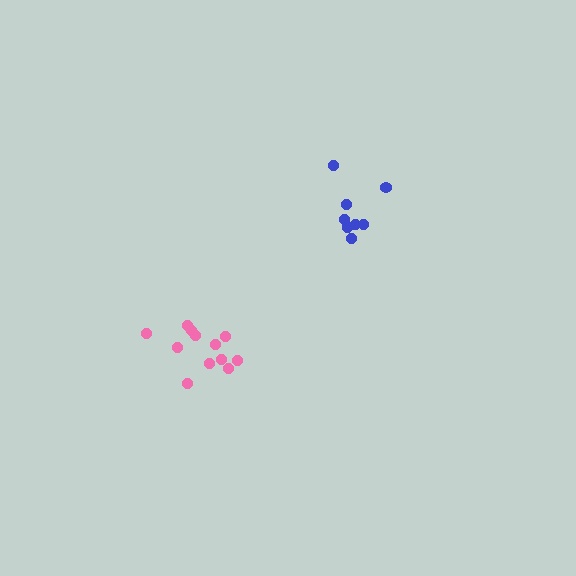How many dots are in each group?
Group 1: 8 dots, Group 2: 12 dots (20 total).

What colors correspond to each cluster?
The clusters are colored: blue, pink.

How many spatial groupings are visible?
There are 2 spatial groupings.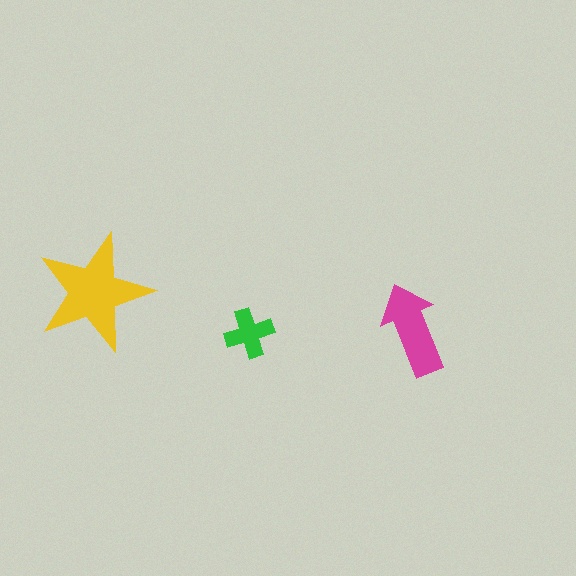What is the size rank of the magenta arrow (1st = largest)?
2nd.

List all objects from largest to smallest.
The yellow star, the magenta arrow, the green cross.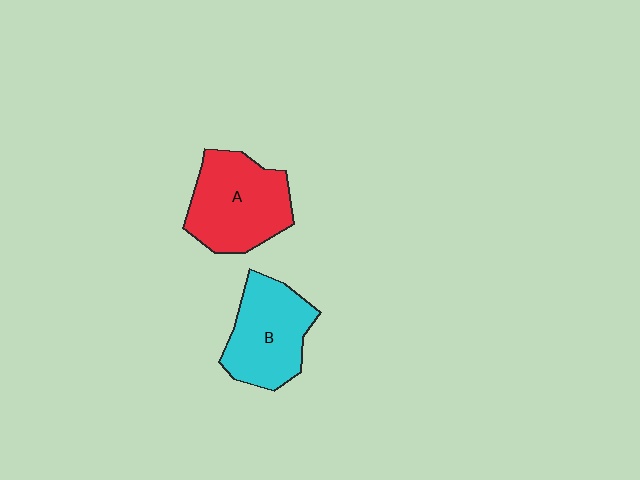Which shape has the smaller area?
Shape B (cyan).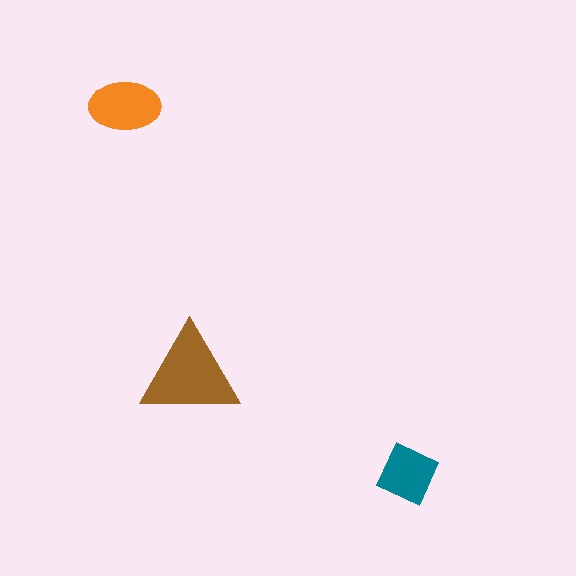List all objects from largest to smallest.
The brown triangle, the orange ellipse, the teal diamond.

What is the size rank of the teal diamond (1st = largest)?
3rd.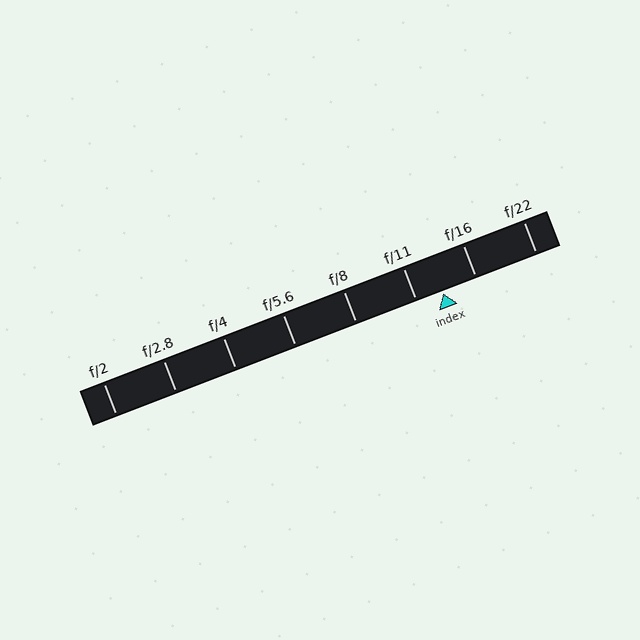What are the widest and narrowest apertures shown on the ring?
The widest aperture shown is f/2 and the narrowest is f/22.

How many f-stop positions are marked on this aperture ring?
There are 8 f-stop positions marked.